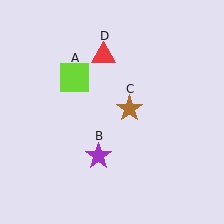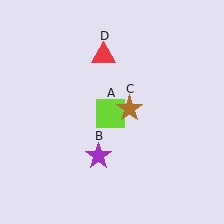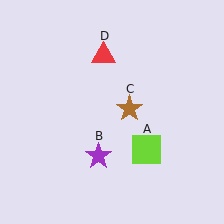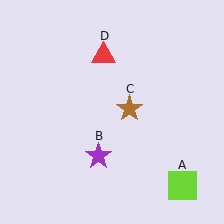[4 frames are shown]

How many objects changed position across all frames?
1 object changed position: lime square (object A).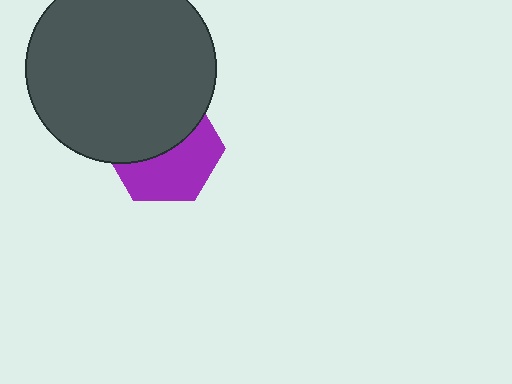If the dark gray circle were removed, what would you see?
You would see the complete purple hexagon.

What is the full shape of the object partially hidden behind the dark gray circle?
The partially hidden object is a purple hexagon.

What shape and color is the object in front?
The object in front is a dark gray circle.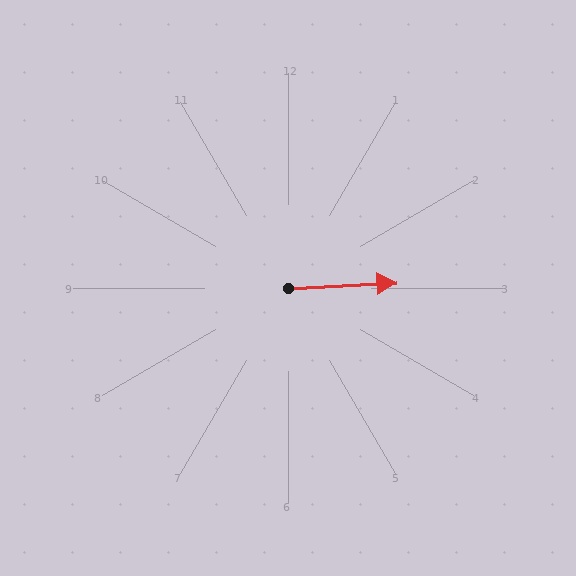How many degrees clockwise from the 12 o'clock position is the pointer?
Approximately 87 degrees.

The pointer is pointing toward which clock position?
Roughly 3 o'clock.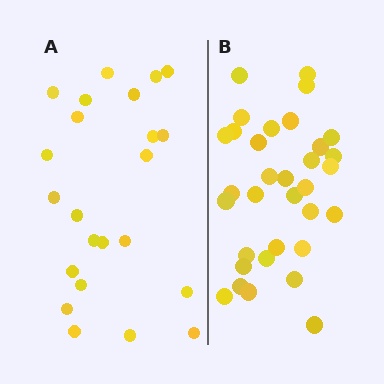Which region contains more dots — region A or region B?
Region B (the right region) has more dots.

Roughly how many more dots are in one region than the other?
Region B has roughly 10 or so more dots than region A.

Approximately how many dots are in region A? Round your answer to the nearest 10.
About 20 dots. (The exact count is 23, which rounds to 20.)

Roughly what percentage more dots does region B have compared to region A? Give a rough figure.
About 45% more.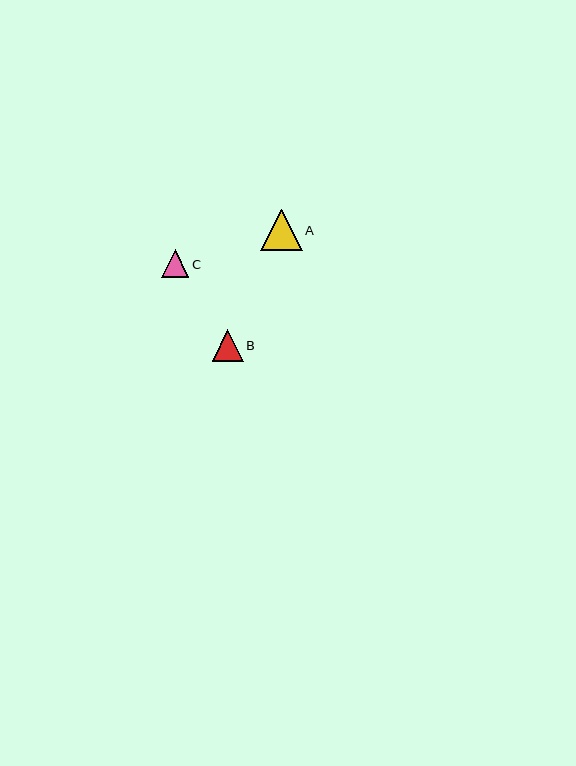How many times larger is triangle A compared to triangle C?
Triangle A is approximately 1.5 times the size of triangle C.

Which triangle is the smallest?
Triangle C is the smallest with a size of approximately 27 pixels.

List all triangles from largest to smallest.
From largest to smallest: A, B, C.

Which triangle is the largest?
Triangle A is the largest with a size of approximately 42 pixels.